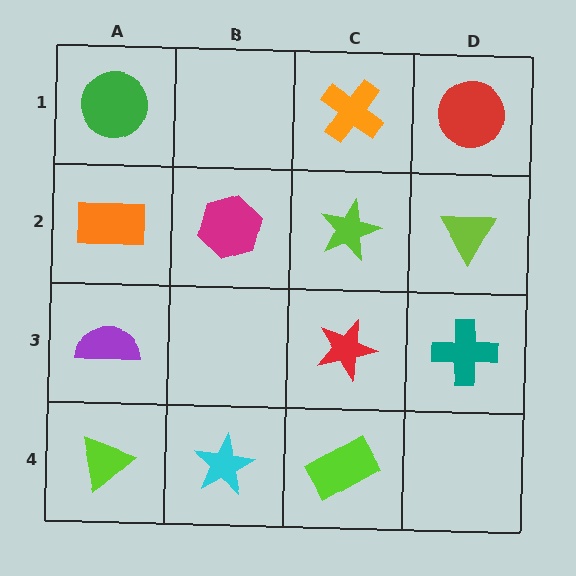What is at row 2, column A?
An orange rectangle.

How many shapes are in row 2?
4 shapes.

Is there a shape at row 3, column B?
No, that cell is empty.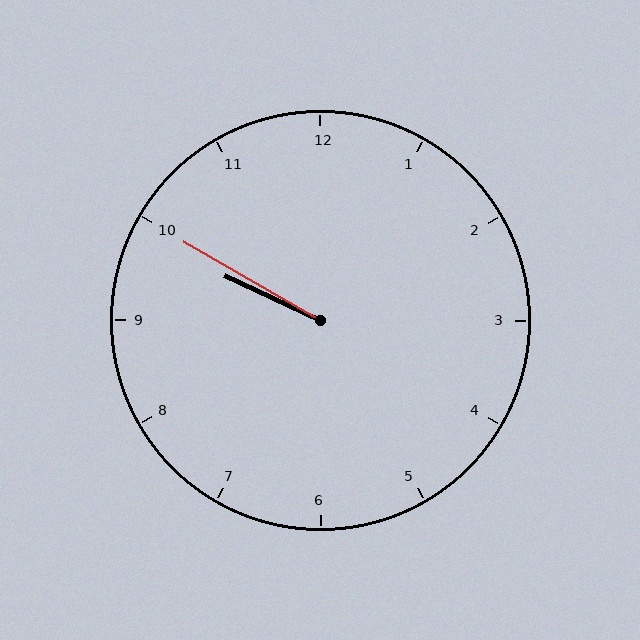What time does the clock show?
9:50.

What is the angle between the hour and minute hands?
Approximately 5 degrees.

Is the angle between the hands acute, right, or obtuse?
It is acute.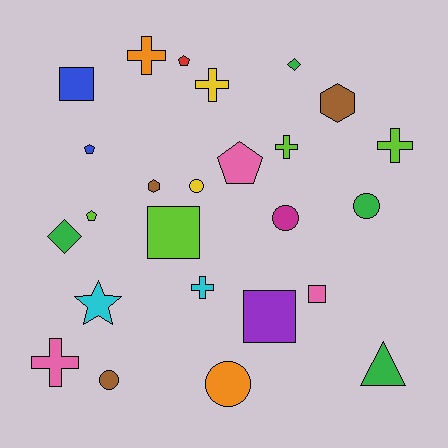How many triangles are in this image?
There is 1 triangle.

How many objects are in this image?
There are 25 objects.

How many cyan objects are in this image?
There are 2 cyan objects.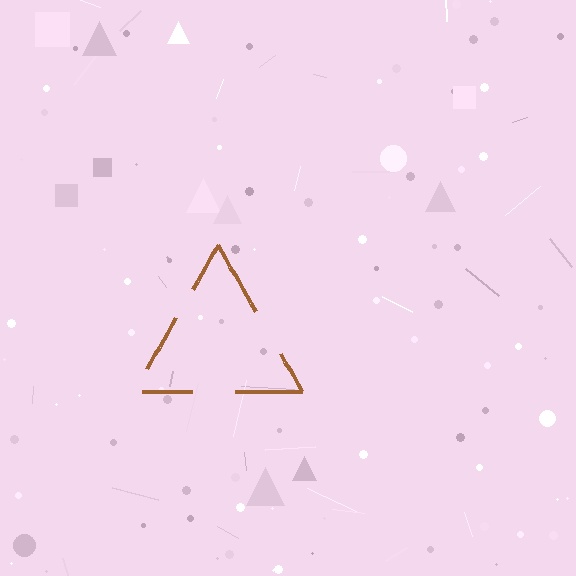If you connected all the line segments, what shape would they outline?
They would outline a triangle.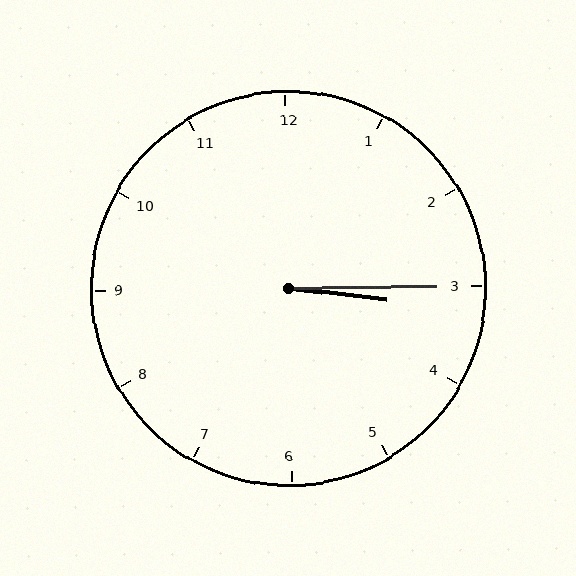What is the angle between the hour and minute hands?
Approximately 8 degrees.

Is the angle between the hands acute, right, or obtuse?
It is acute.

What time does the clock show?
3:15.